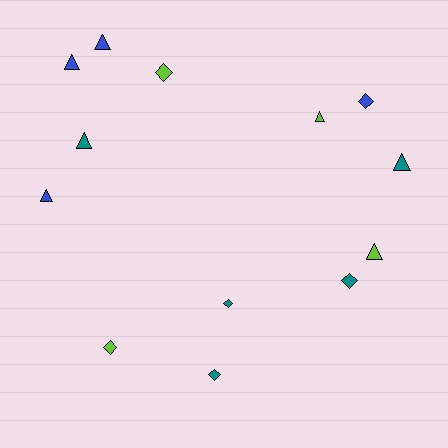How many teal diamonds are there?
There are 3 teal diamonds.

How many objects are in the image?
There are 13 objects.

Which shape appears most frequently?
Triangle, with 7 objects.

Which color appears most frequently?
Teal, with 5 objects.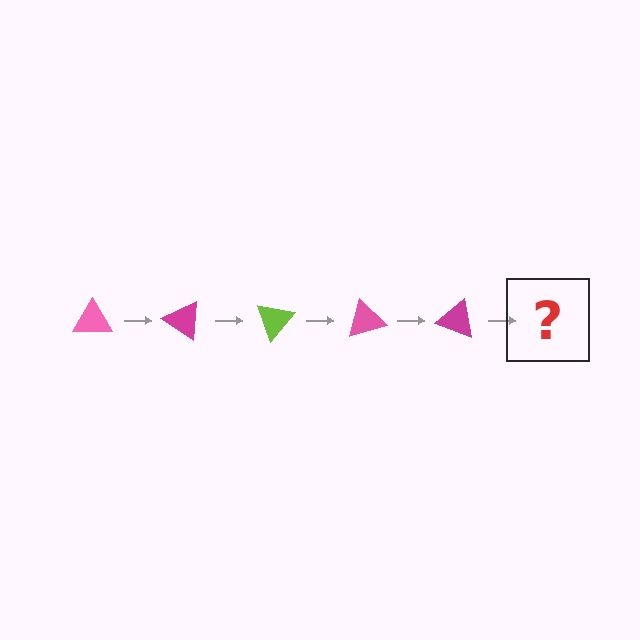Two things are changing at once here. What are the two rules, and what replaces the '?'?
The two rules are that it rotates 35 degrees each step and the color cycles through pink, magenta, and lime. The '?' should be a lime triangle, rotated 175 degrees from the start.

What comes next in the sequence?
The next element should be a lime triangle, rotated 175 degrees from the start.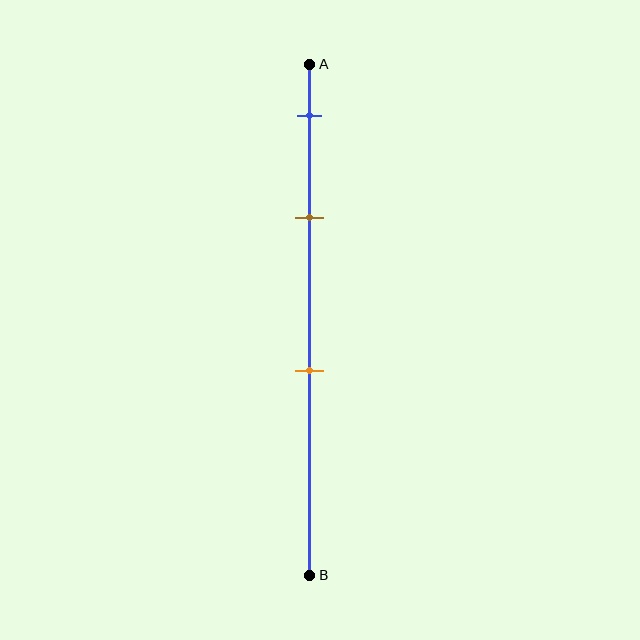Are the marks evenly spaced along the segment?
No, the marks are not evenly spaced.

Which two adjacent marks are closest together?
The blue and brown marks are the closest adjacent pair.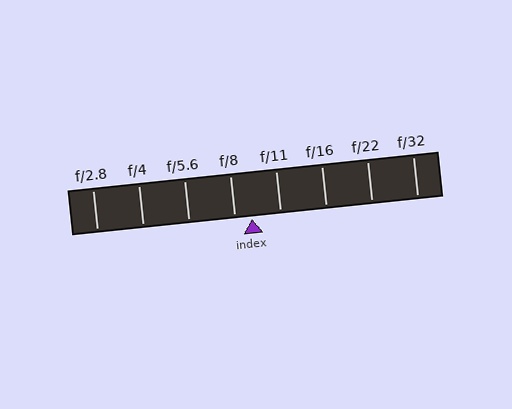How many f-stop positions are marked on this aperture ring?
There are 8 f-stop positions marked.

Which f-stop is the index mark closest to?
The index mark is closest to f/8.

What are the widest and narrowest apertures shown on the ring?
The widest aperture shown is f/2.8 and the narrowest is f/32.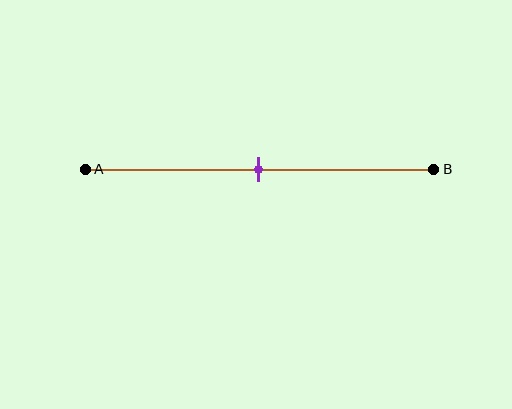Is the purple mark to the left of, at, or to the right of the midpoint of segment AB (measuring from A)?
The purple mark is approximately at the midpoint of segment AB.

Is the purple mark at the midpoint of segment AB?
Yes, the mark is approximately at the midpoint.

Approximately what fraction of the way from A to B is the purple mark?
The purple mark is approximately 50% of the way from A to B.